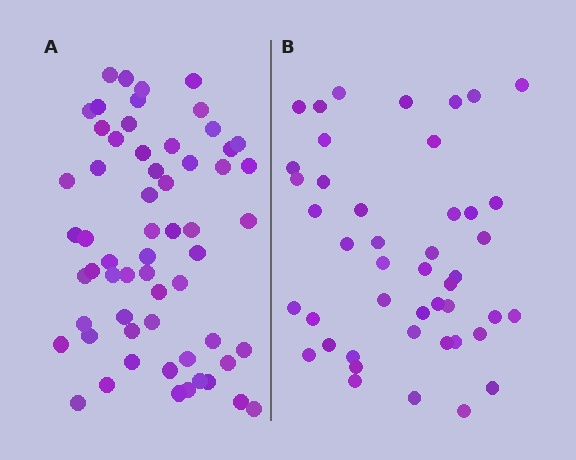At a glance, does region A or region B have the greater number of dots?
Region A (the left region) has more dots.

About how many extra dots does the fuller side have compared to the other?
Region A has approximately 15 more dots than region B.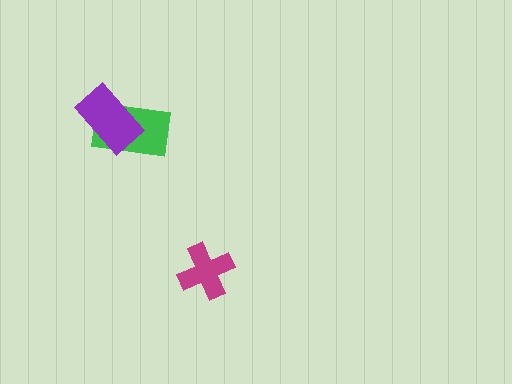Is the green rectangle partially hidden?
Yes, it is partially covered by another shape.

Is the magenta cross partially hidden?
No, no other shape covers it.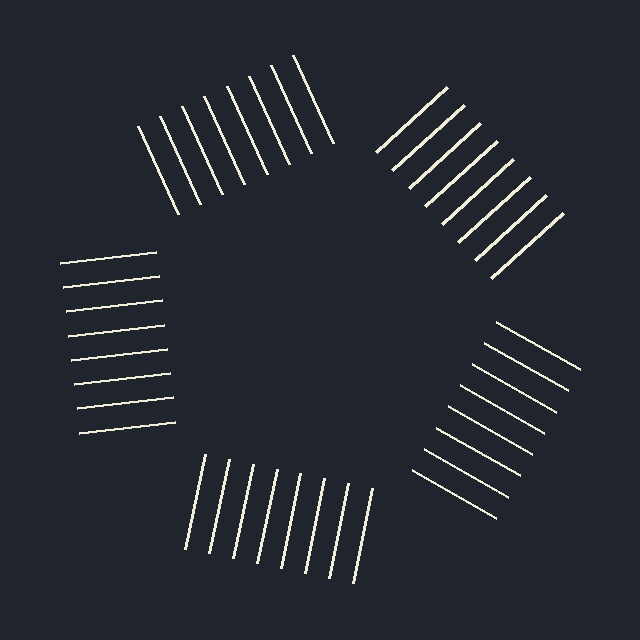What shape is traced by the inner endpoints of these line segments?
An illusory pentagon — the line segments terminate on its edges but no continuous stroke is drawn.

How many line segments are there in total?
40 — 8 along each of the 5 edges.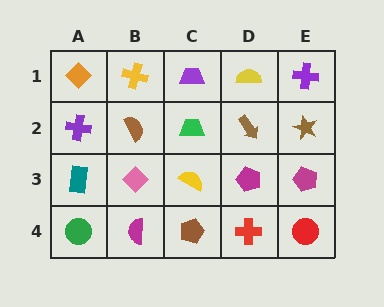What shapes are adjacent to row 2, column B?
A yellow cross (row 1, column B), a pink diamond (row 3, column B), a purple cross (row 2, column A), a green trapezoid (row 2, column C).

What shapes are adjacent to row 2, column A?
An orange diamond (row 1, column A), a teal rectangle (row 3, column A), a brown semicircle (row 2, column B).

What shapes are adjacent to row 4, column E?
A magenta pentagon (row 3, column E), a red cross (row 4, column D).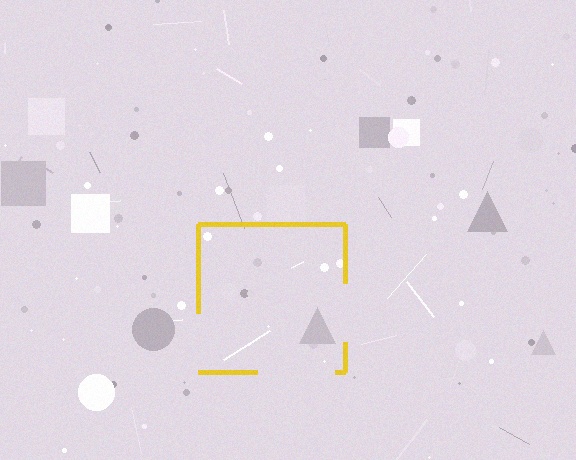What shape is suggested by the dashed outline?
The dashed outline suggests a square.